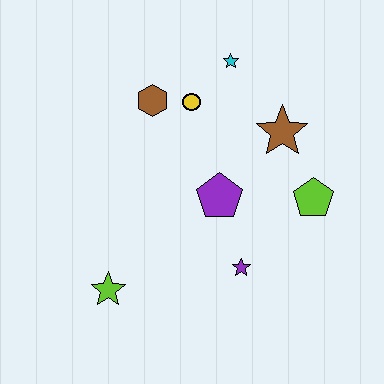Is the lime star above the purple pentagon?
No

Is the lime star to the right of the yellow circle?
No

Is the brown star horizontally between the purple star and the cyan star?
No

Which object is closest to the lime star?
The purple star is closest to the lime star.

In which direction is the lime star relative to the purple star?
The lime star is to the left of the purple star.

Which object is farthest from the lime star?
The cyan star is farthest from the lime star.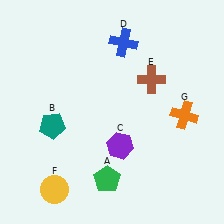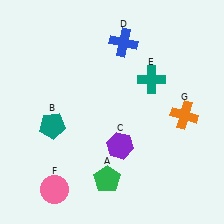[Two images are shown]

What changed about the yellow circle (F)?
In Image 1, F is yellow. In Image 2, it changed to pink.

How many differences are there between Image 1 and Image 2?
There are 2 differences between the two images.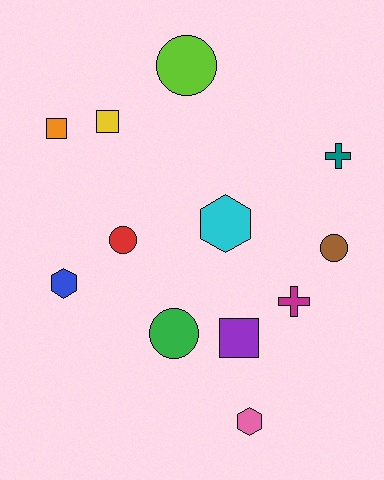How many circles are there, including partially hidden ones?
There are 4 circles.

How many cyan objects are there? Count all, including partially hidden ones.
There is 1 cyan object.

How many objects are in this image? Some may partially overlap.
There are 12 objects.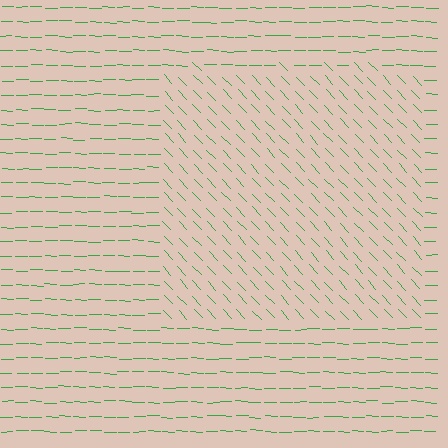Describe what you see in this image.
The image is filled with small green line segments. A rectangle region in the image has lines oriented differently from the surrounding lines, creating a visible texture boundary.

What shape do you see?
I see a rectangle.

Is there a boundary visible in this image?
Yes, there is a texture boundary formed by a change in line orientation.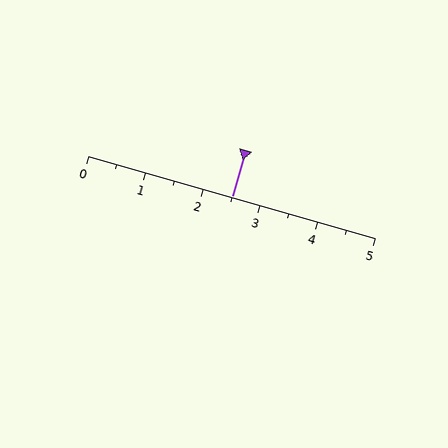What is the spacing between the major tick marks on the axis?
The major ticks are spaced 1 apart.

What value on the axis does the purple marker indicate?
The marker indicates approximately 2.5.